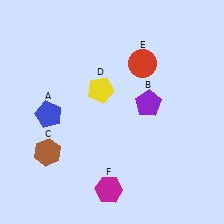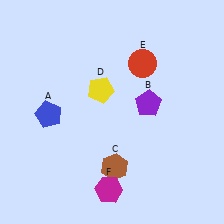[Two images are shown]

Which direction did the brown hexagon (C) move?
The brown hexagon (C) moved right.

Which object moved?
The brown hexagon (C) moved right.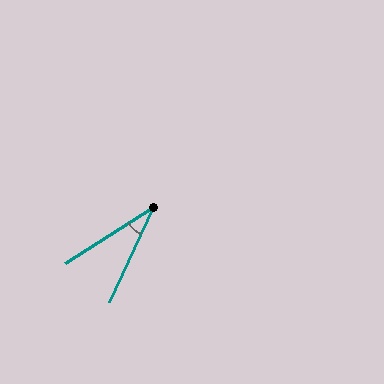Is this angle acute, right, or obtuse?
It is acute.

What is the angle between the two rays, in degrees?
Approximately 33 degrees.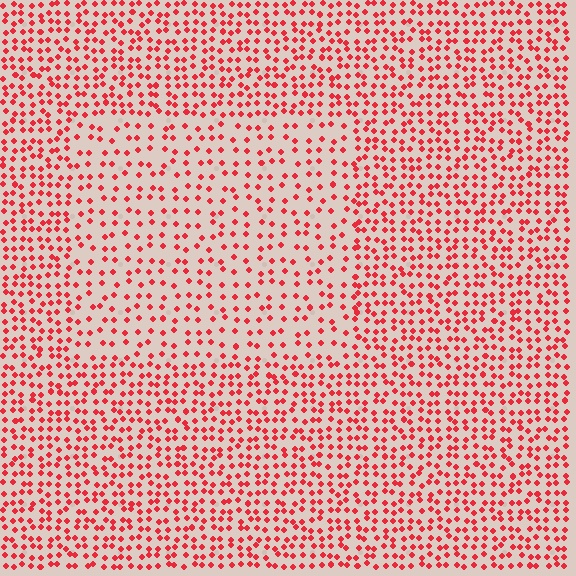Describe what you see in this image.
The image contains small red elements arranged at two different densities. A rectangle-shaped region is visible where the elements are less densely packed than the surrounding area.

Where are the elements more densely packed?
The elements are more densely packed outside the rectangle boundary.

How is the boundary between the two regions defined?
The boundary is defined by a change in element density (approximately 1.8x ratio). All elements are the same color, size, and shape.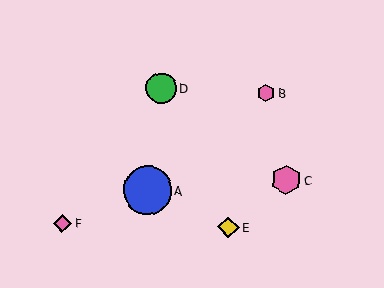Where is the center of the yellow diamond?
The center of the yellow diamond is at (228, 227).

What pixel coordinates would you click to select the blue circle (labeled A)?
Click at (147, 190) to select the blue circle A.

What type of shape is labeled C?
Shape C is a pink hexagon.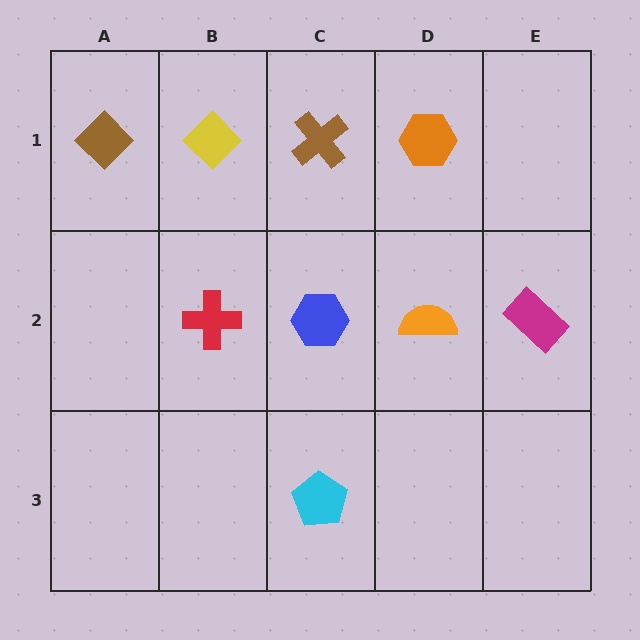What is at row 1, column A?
A brown diamond.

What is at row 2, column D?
An orange semicircle.